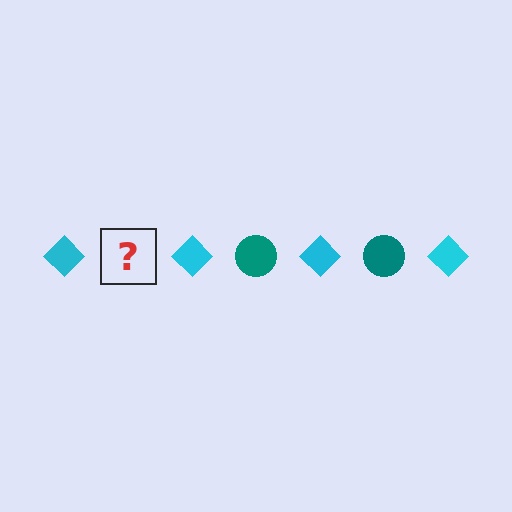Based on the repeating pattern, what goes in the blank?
The blank should be a teal circle.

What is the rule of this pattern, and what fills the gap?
The rule is that the pattern alternates between cyan diamond and teal circle. The gap should be filled with a teal circle.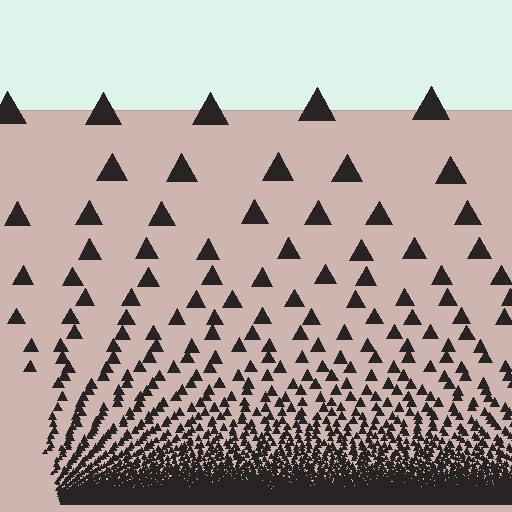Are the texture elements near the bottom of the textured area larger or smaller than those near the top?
Smaller. The gradient is inverted — elements near the bottom are smaller and denser.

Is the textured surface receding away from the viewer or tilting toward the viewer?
The surface appears to tilt toward the viewer. Texture elements get larger and sparser toward the top.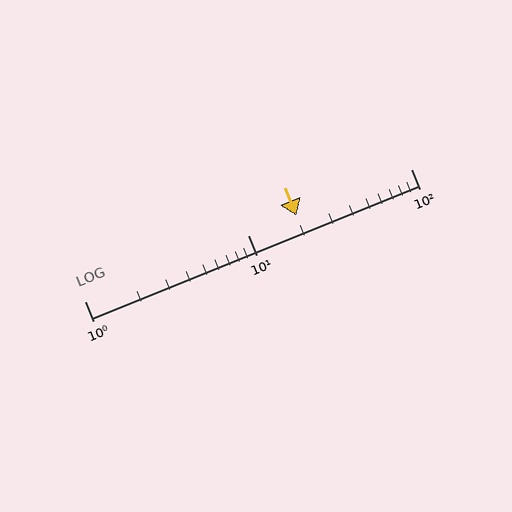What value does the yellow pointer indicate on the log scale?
The pointer indicates approximately 20.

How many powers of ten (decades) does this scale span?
The scale spans 2 decades, from 1 to 100.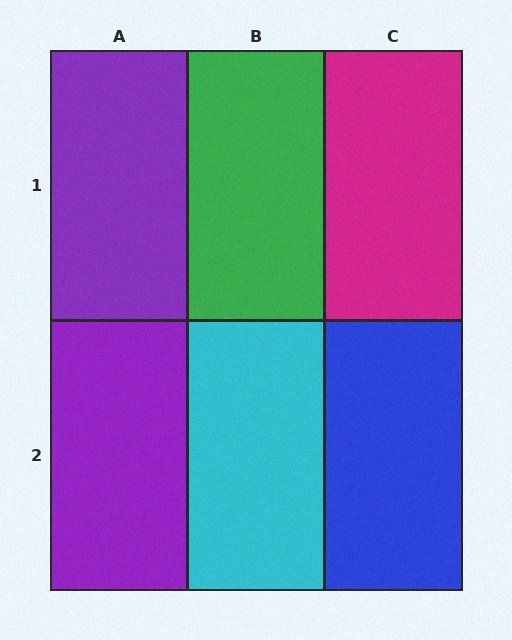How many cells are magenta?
1 cell is magenta.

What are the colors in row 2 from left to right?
Purple, cyan, blue.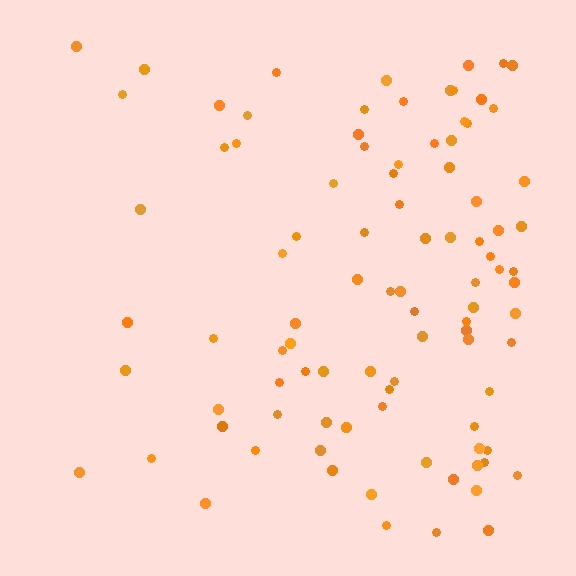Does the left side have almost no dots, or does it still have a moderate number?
Still a moderate number, just noticeably fewer than the right.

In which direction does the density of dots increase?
From left to right, with the right side densest.